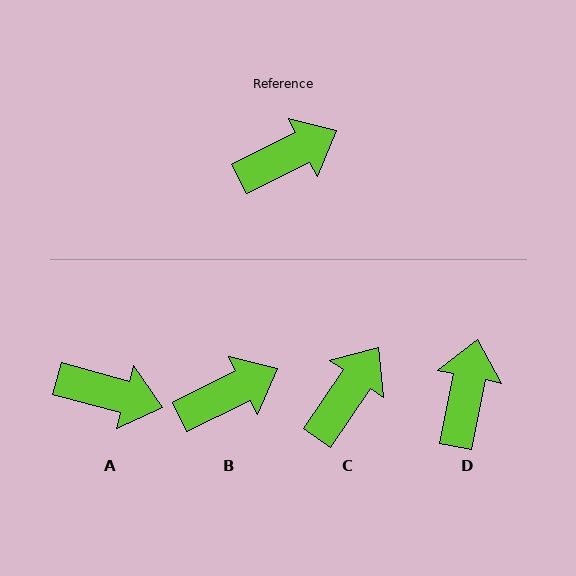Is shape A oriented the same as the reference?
No, it is off by about 42 degrees.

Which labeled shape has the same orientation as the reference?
B.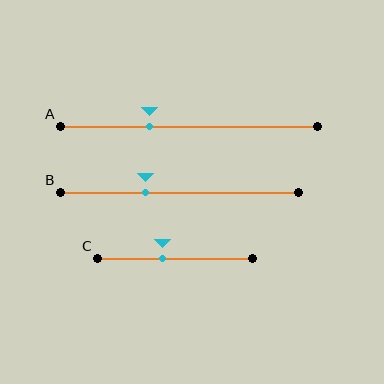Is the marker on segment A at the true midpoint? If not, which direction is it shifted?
No, the marker on segment A is shifted to the left by about 15% of the segment length.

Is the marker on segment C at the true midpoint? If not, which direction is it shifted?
No, the marker on segment C is shifted to the left by about 8% of the segment length.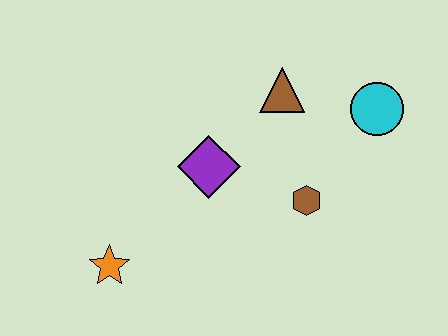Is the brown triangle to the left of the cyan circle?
Yes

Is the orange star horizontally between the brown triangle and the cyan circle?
No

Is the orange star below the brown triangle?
Yes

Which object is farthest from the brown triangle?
The orange star is farthest from the brown triangle.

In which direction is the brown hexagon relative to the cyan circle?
The brown hexagon is below the cyan circle.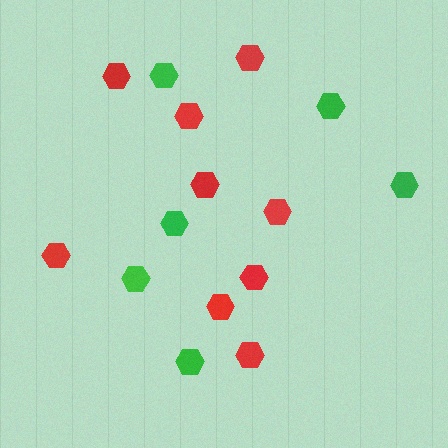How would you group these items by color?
There are 2 groups: one group of green hexagons (6) and one group of red hexagons (9).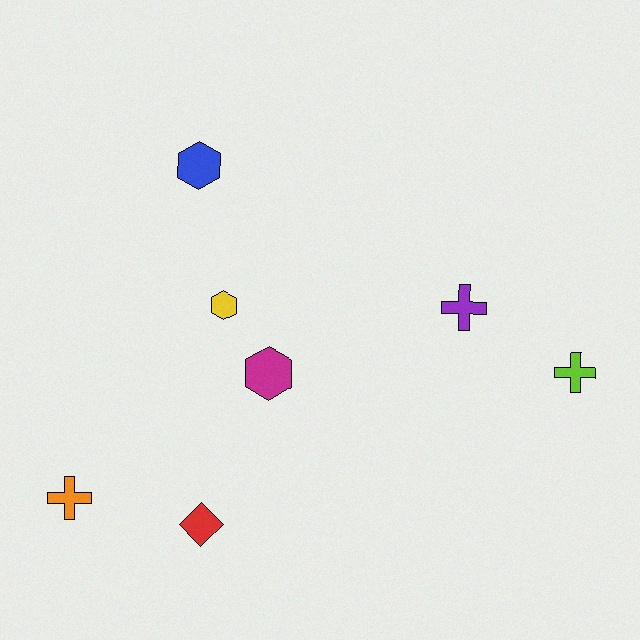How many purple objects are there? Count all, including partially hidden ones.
There is 1 purple object.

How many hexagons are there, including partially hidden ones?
There are 3 hexagons.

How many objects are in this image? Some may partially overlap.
There are 7 objects.